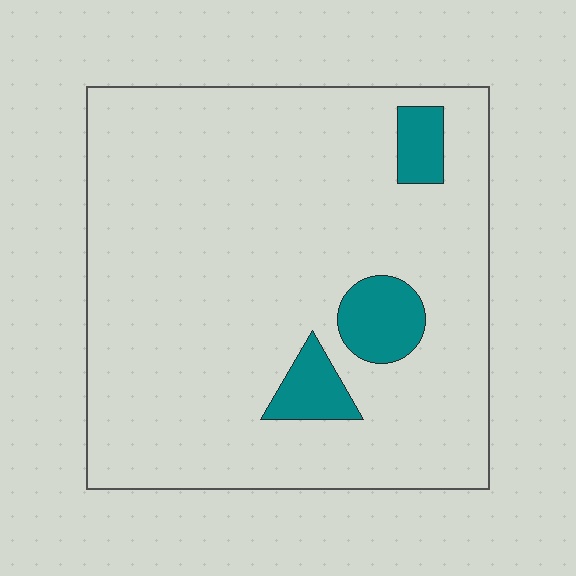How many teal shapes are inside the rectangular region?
3.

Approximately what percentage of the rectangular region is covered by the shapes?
Approximately 10%.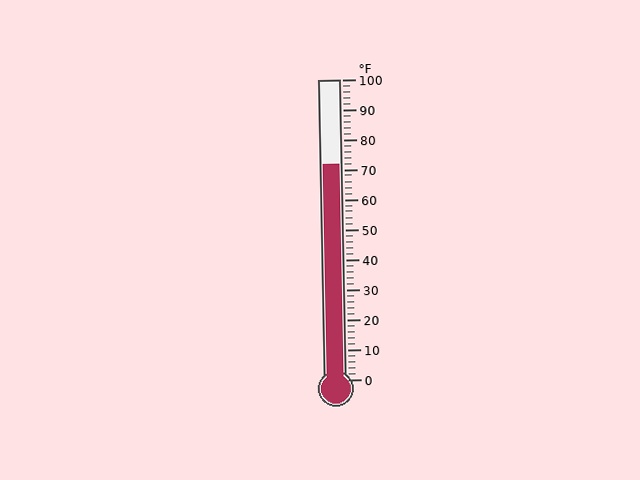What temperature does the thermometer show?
The thermometer shows approximately 72°F.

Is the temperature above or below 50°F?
The temperature is above 50°F.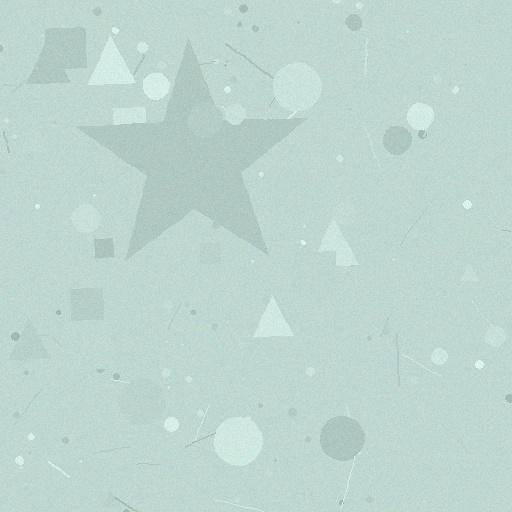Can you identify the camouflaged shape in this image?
The camouflaged shape is a star.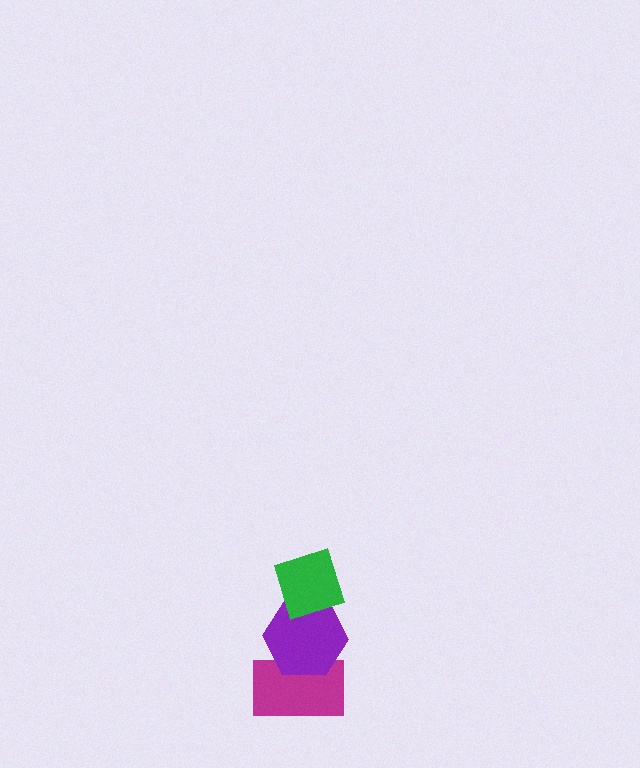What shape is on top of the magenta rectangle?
The purple hexagon is on top of the magenta rectangle.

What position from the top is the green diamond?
The green diamond is 1st from the top.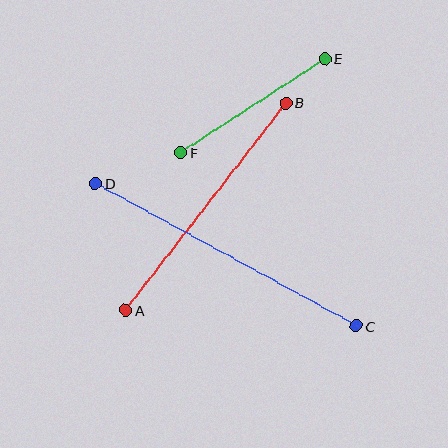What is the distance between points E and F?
The distance is approximately 172 pixels.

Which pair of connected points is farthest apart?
Points C and D are farthest apart.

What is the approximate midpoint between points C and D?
The midpoint is at approximately (226, 255) pixels.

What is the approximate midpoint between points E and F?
The midpoint is at approximately (253, 106) pixels.